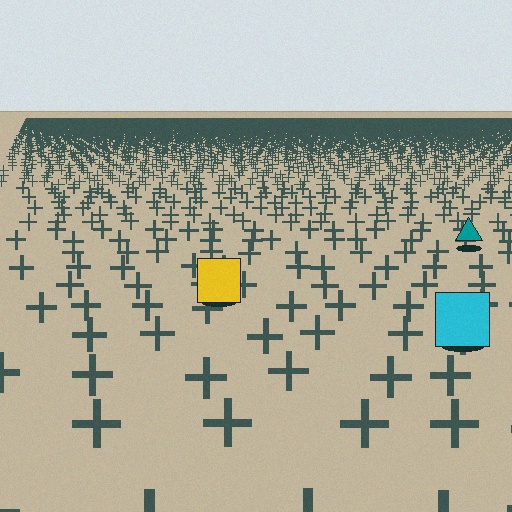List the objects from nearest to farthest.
From nearest to farthest: the cyan square, the yellow square, the teal triangle.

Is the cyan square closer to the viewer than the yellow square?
Yes. The cyan square is closer — you can tell from the texture gradient: the ground texture is coarser near it.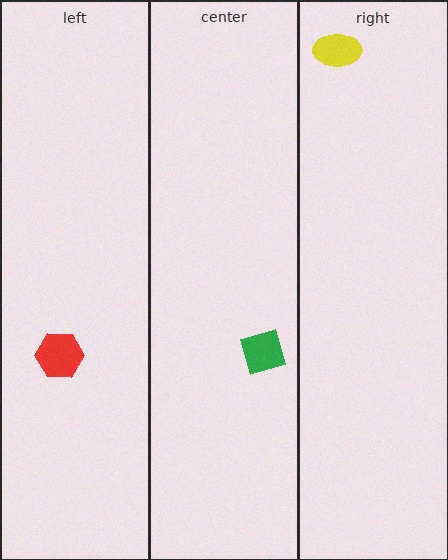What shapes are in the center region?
The green diamond.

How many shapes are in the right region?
1.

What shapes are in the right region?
The yellow ellipse.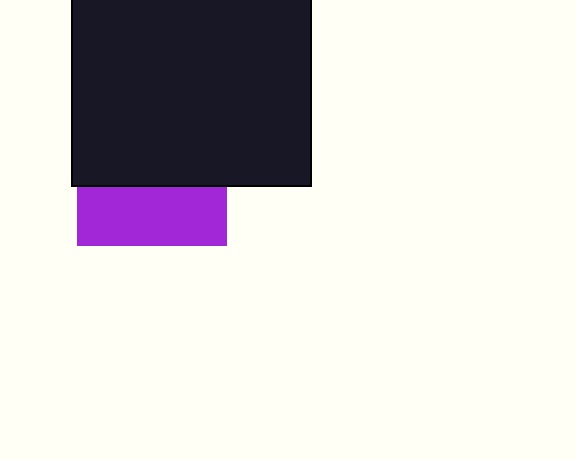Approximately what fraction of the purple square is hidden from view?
Roughly 61% of the purple square is hidden behind the black rectangle.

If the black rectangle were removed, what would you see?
You would see the complete purple square.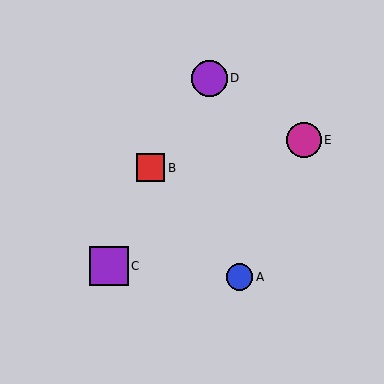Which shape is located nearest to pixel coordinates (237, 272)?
The blue circle (labeled A) at (240, 277) is nearest to that location.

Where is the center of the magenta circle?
The center of the magenta circle is at (304, 140).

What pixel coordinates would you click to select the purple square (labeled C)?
Click at (109, 266) to select the purple square C.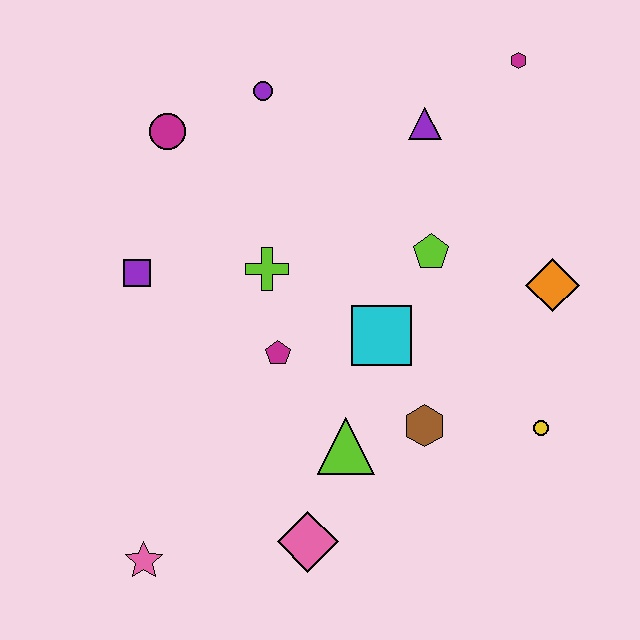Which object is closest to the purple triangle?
The magenta hexagon is closest to the purple triangle.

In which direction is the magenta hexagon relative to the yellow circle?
The magenta hexagon is above the yellow circle.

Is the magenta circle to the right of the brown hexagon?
No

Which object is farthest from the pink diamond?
The magenta hexagon is farthest from the pink diamond.